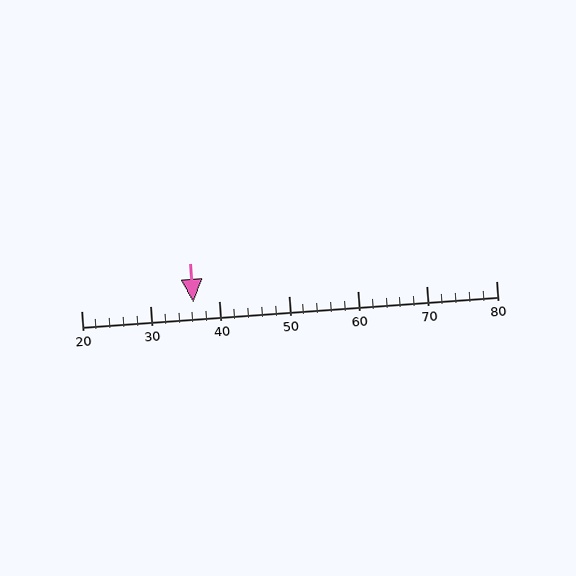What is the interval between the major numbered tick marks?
The major tick marks are spaced 10 units apart.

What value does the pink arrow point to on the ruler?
The pink arrow points to approximately 36.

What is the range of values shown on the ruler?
The ruler shows values from 20 to 80.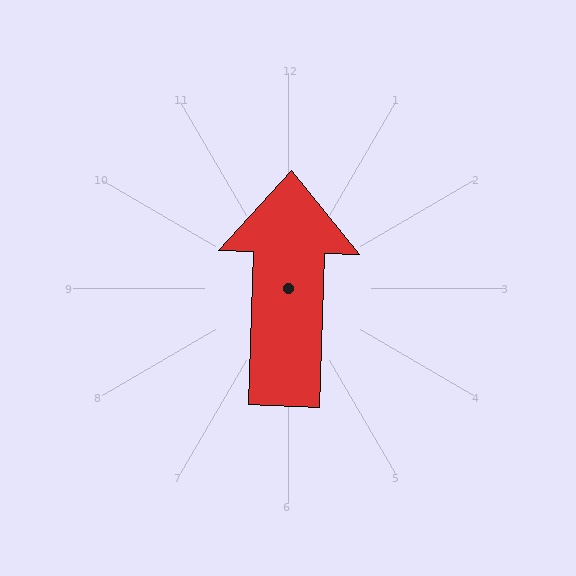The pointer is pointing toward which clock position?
Roughly 12 o'clock.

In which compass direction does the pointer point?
North.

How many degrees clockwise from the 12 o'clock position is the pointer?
Approximately 2 degrees.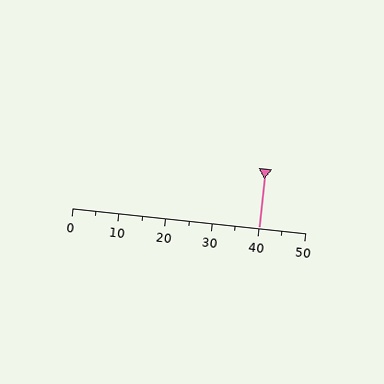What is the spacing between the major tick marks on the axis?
The major ticks are spaced 10 apart.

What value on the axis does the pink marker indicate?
The marker indicates approximately 40.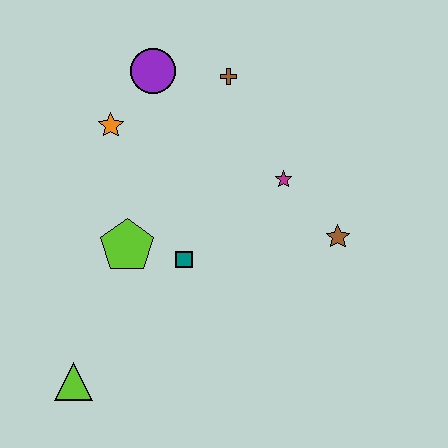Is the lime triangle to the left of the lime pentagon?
Yes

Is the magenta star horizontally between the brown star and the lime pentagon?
Yes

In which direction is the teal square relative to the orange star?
The teal square is below the orange star.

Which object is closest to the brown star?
The magenta star is closest to the brown star.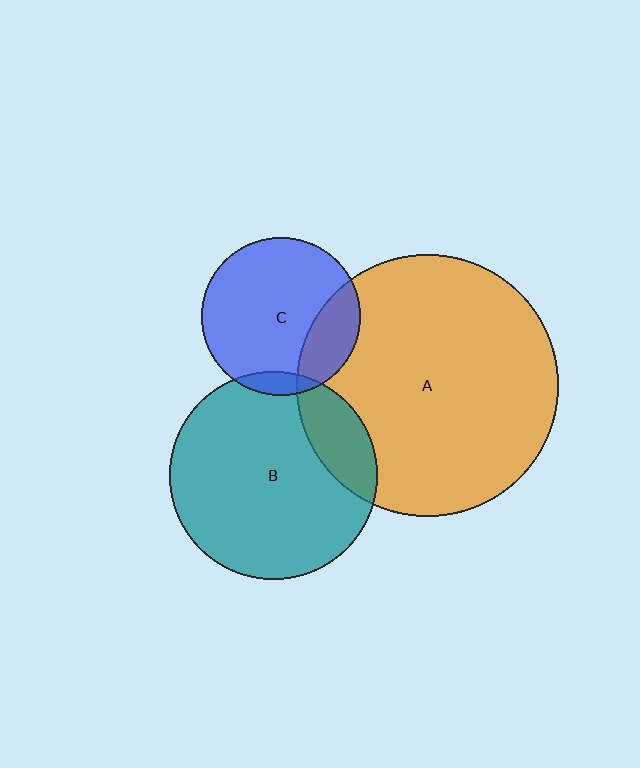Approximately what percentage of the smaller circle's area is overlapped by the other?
Approximately 20%.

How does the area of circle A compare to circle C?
Approximately 2.7 times.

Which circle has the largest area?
Circle A (orange).